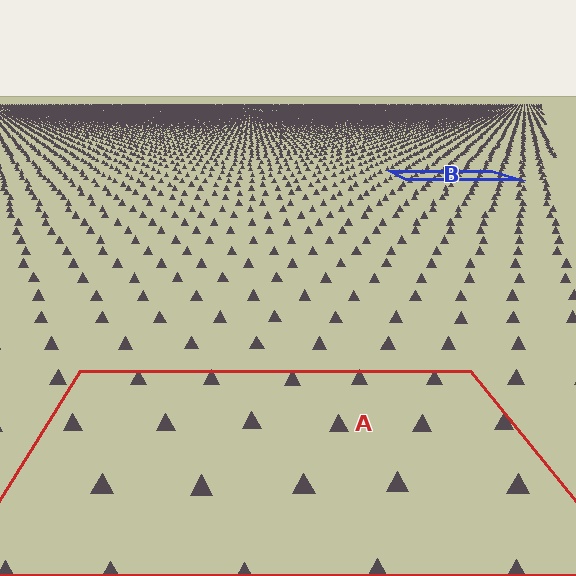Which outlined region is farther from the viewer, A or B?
Region B is farther from the viewer — the texture elements inside it appear smaller and more densely packed.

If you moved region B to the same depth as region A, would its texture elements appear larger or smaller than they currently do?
They would appear larger. At a closer depth, the same texture elements are projected at a bigger on-screen size.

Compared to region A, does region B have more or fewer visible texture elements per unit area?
Region B has more texture elements per unit area — they are packed more densely because it is farther away.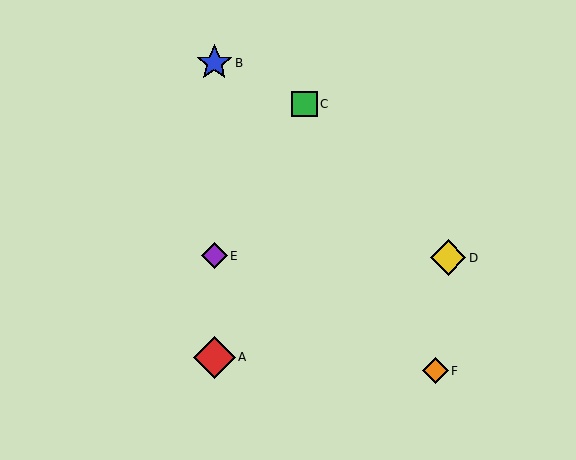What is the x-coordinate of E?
Object E is at x≈214.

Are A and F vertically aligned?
No, A is at x≈214 and F is at x≈435.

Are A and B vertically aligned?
Yes, both are at x≈214.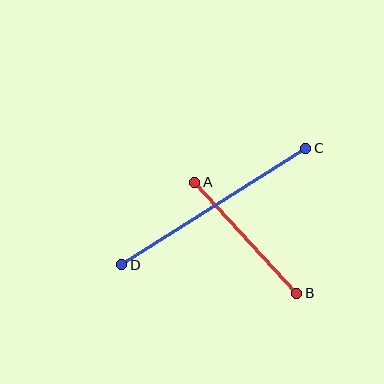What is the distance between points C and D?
The distance is approximately 218 pixels.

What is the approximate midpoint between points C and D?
The midpoint is at approximately (214, 206) pixels.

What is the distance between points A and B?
The distance is approximately 150 pixels.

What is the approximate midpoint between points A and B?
The midpoint is at approximately (246, 238) pixels.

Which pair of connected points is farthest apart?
Points C and D are farthest apart.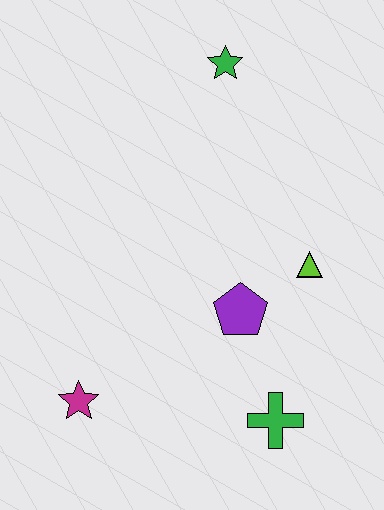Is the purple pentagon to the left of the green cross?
Yes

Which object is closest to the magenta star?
The purple pentagon is closest to the magenta star.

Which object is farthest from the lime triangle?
The magenta star is farthest from the lime triangle.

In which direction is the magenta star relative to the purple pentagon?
The magenta star is to the left of the purple pentagon.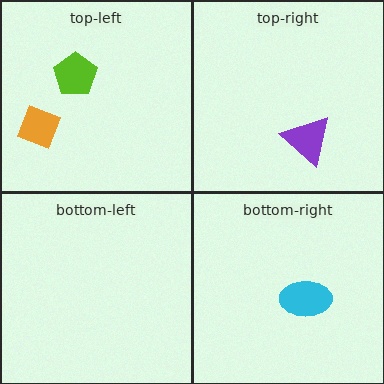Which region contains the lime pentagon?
The top-left region.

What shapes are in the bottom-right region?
The cyan ellipse.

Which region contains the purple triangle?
The top-right region.